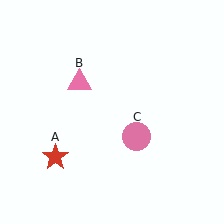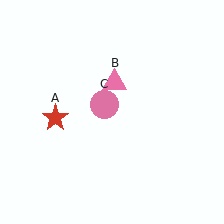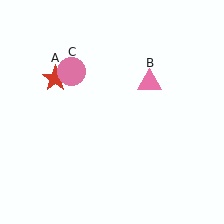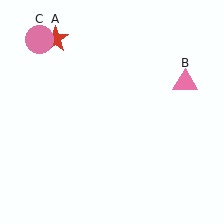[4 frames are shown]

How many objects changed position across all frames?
3 objects changed position: red star (object A), pink triangle (object B), pink circle (object C).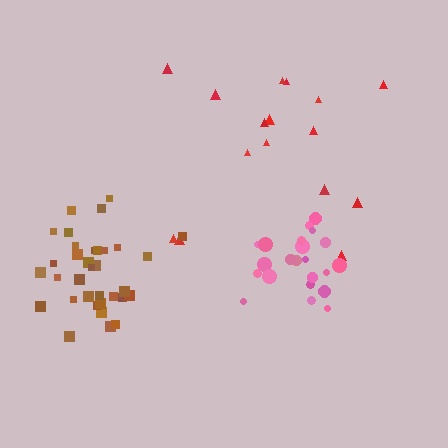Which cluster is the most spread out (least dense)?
Red.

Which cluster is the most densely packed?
Pink.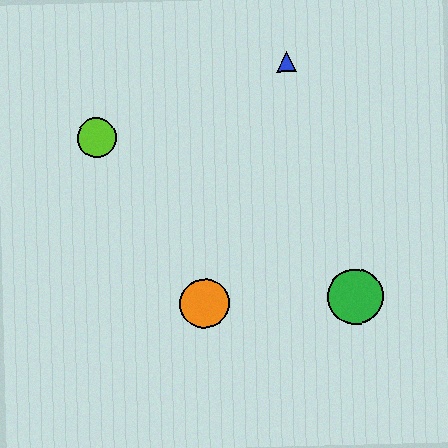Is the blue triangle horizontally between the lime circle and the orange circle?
No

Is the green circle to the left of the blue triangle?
No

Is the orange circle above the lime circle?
No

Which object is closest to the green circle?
The orange circle is closest to the green circle.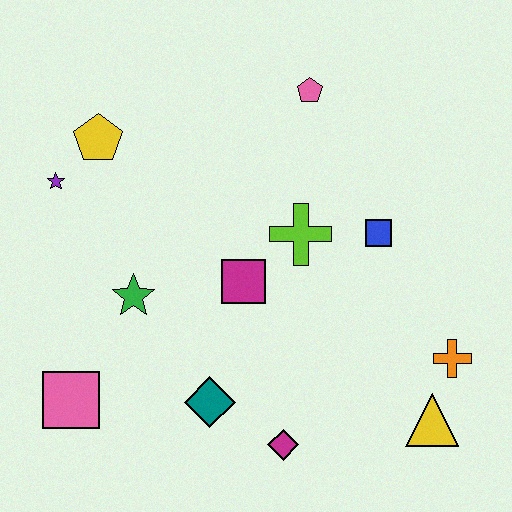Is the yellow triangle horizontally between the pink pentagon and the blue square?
No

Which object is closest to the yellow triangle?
The orange cross is closest to the yellow triangle.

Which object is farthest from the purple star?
The yellow triangle is farthest from the purple star.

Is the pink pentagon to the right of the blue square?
No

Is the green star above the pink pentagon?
No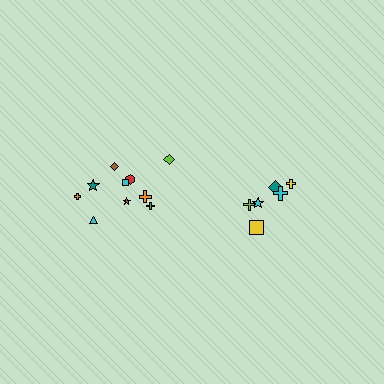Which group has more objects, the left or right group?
The left group.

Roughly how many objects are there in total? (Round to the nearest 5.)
Roughly 15 objects in total.